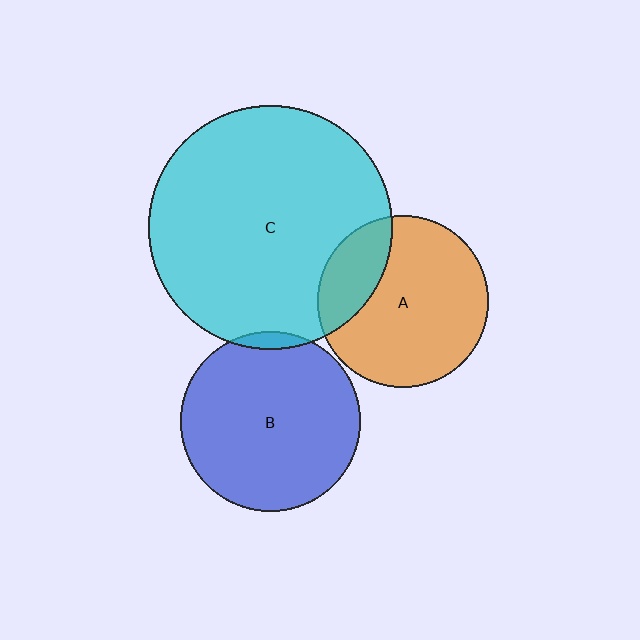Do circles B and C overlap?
Yes.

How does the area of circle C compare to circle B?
Approximately 1.8 times.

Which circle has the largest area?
Circle C (cyan).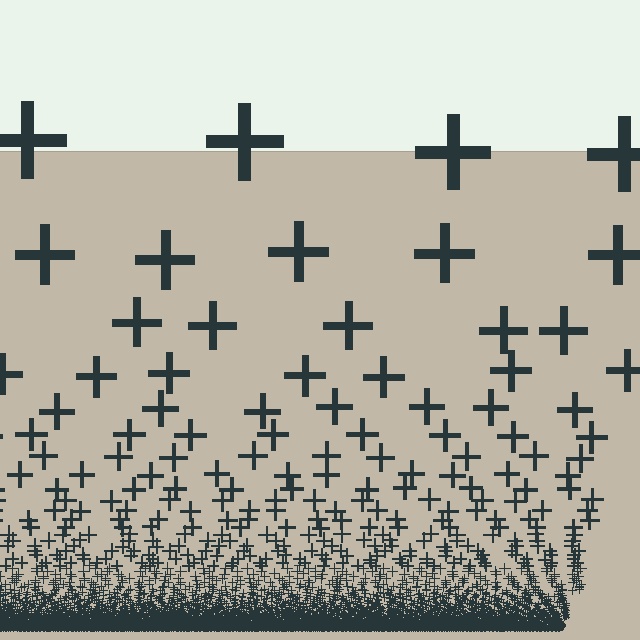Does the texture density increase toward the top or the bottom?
Density increases toward the bottom.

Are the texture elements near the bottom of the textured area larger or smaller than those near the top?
Smaller. The gradient is inverted — elements near the bottom are smaller and denser.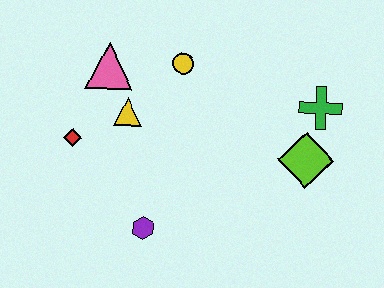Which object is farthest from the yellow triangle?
The green cross is farthest from the yellow triangle.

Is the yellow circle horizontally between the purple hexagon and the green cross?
Yes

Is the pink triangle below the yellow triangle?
No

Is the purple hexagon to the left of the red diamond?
No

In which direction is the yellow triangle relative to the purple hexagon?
The yellow triangle is above the purple hexagon.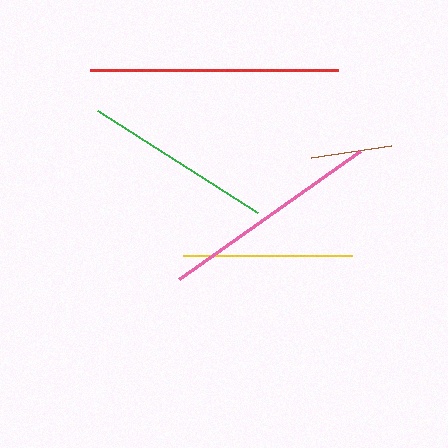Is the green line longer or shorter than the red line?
The red line is longer than the green line.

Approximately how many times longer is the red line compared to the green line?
The red line is approximately 1.3 times the length of the green line.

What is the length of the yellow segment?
The yellow segment is approximately 169 pixels long.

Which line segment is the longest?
The red line is the longest at approximately 248 pixels.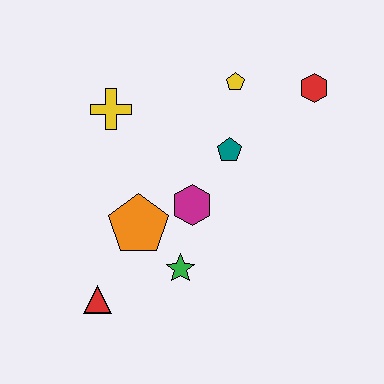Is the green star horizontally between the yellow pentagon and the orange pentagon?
Yes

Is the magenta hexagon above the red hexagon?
No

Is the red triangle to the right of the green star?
No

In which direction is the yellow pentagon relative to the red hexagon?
The yellow pentagon is to the left of the red hexagon.